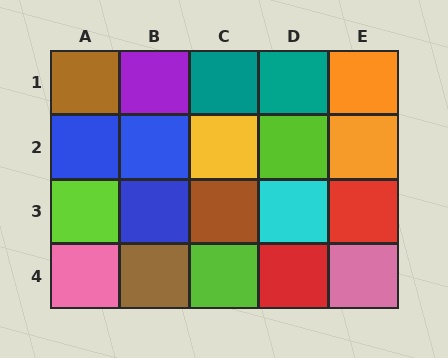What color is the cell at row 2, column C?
Yellow.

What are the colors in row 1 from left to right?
Brown, purple, teal, teal, orange.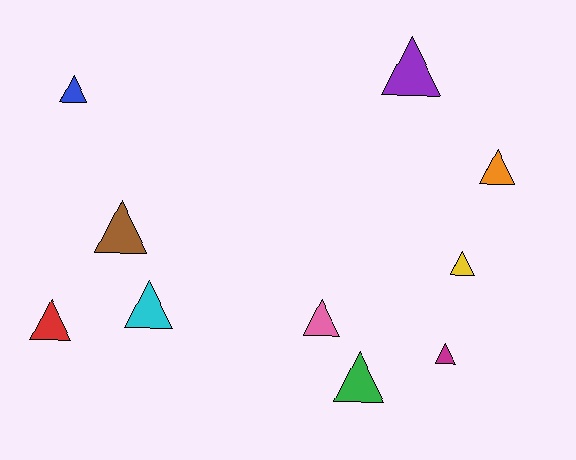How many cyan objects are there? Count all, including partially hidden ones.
There is 1 cyan object.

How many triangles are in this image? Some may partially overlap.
There are 10 triangles.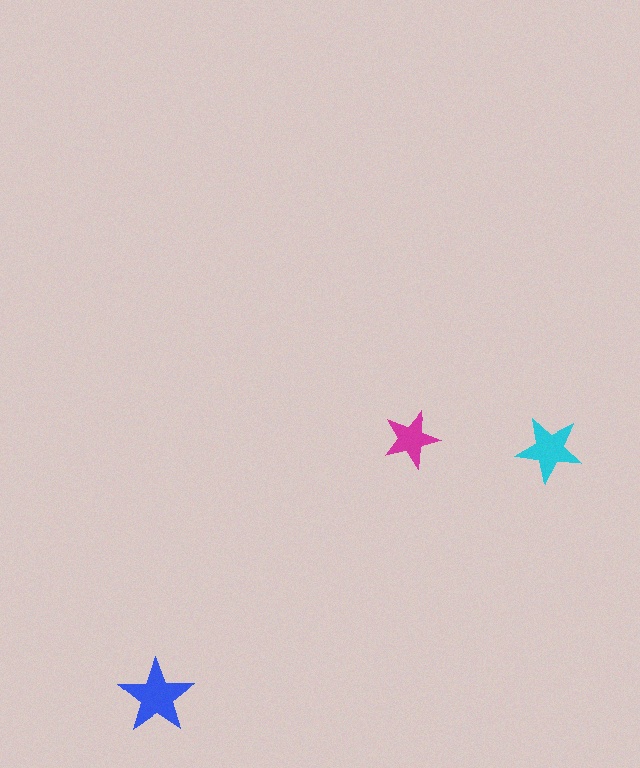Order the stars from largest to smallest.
the blue one, the cyan one, the magenta one.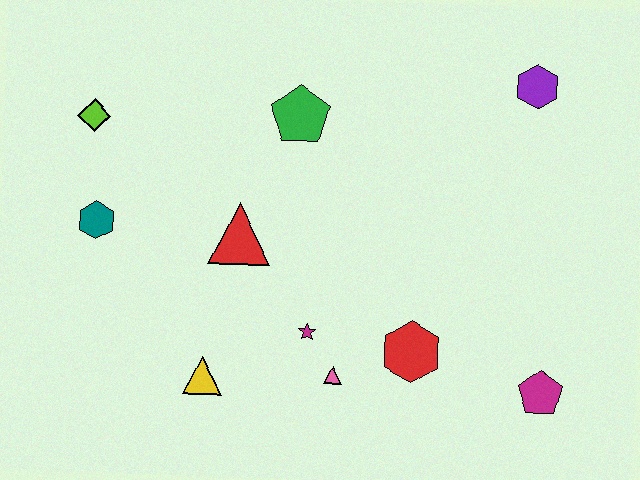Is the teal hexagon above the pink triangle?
Yes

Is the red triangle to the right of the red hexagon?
No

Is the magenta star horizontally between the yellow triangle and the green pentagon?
No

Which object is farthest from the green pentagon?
The magenta pentagon is farthest from the green pentagon.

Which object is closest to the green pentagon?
The red triangle is closest to the green pentagon.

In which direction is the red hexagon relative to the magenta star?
The red hexagon is to the right of the magenta star.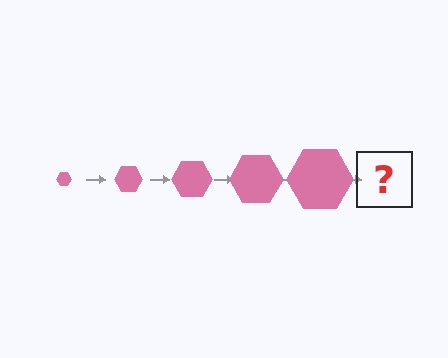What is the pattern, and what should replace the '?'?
The pattern is that the hexagon gets progressively larger each step. The '?' should be a pink hexagon, larger than the previous one.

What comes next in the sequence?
The next element should be a pink hexagon, larger than the previous one.